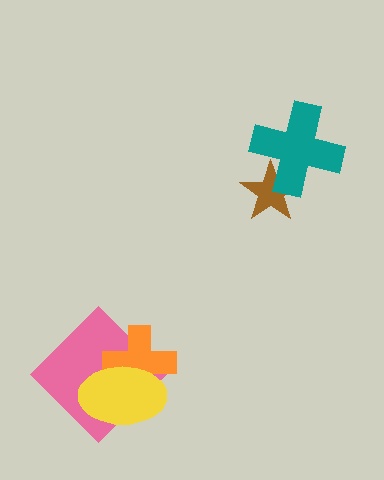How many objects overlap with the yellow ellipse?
2 objects overlap with the yellow ellipse.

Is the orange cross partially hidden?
Yes, it is partially covered by another shape.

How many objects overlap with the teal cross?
1 object overlaps with the teal cross.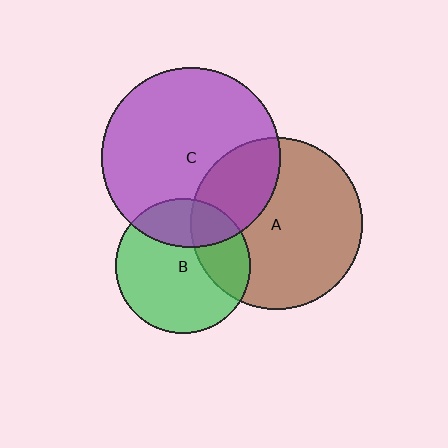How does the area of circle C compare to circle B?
Approximately 1.8 times.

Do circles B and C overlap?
Yes.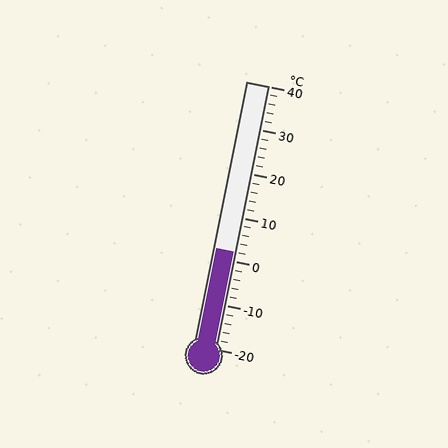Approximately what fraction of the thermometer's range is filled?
The thermometer is filled to approximately 35% of its range.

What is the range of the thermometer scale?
The thermometer scale ranges from -20°C to 40°C.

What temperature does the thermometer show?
The thermometer shows approximately 2°C.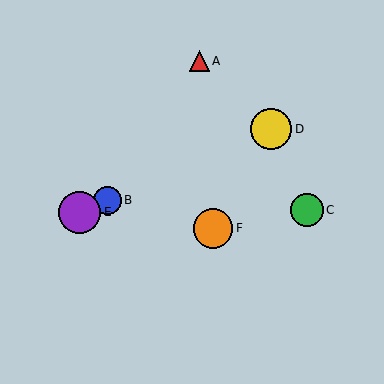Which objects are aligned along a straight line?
Objects B, D, E are aligned along a straight line.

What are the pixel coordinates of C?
Object C is at (307, 210).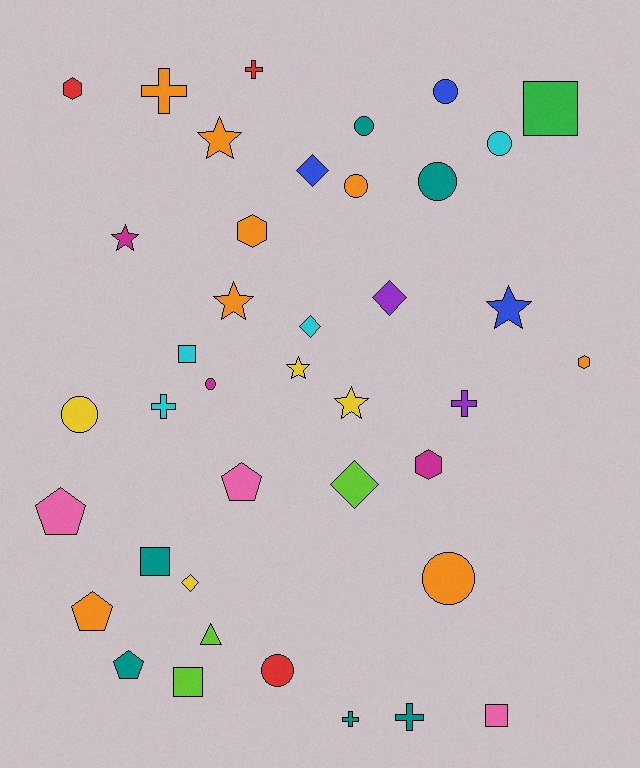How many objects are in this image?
There are 40 objects.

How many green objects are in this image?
There is 1 green object.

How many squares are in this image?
There are 5 squares.